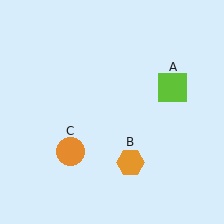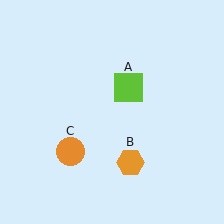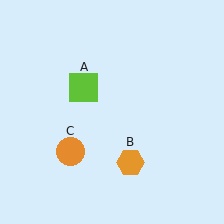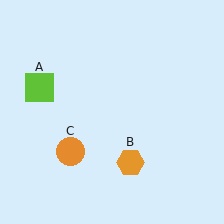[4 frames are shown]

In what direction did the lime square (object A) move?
The lime square (object A) moved left.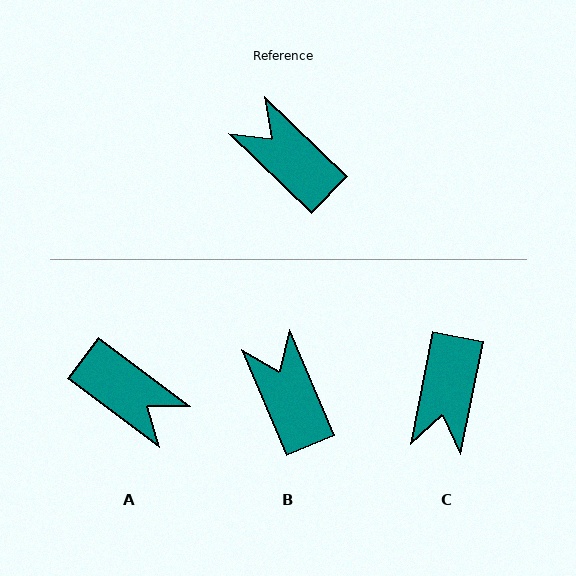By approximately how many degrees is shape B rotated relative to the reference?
Approximately 23 degrees clockwise.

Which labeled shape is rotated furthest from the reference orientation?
A, about 173 degrees away.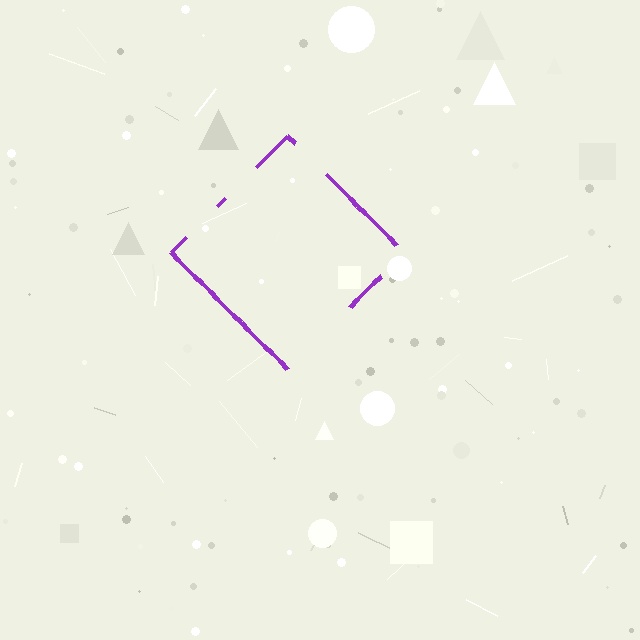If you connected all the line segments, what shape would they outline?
They would outline a diamond.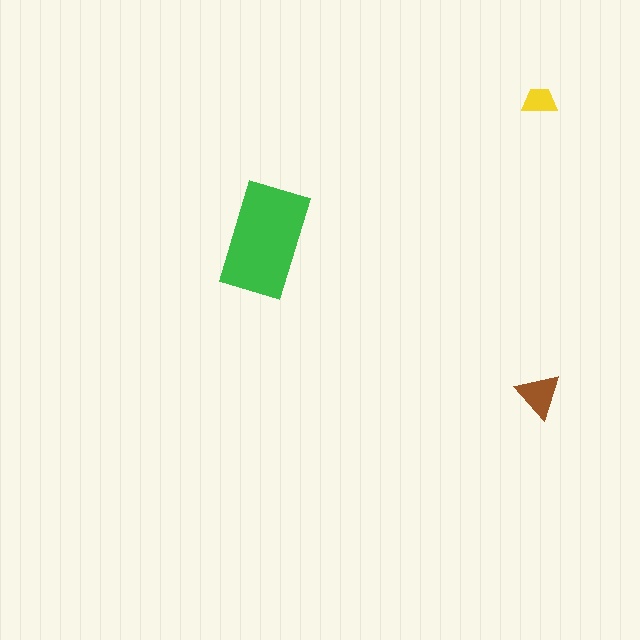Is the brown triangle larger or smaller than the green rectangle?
Smaller.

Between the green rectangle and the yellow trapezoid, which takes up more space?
The green rectangle.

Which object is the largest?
The green rectangle.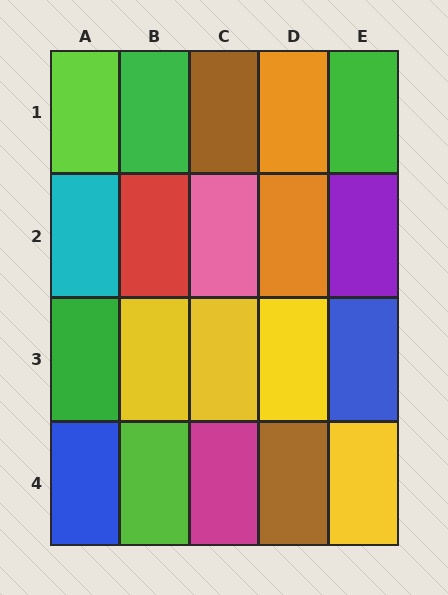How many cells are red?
1 cell is red.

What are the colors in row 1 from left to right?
Lime, green, brown, orange, green.